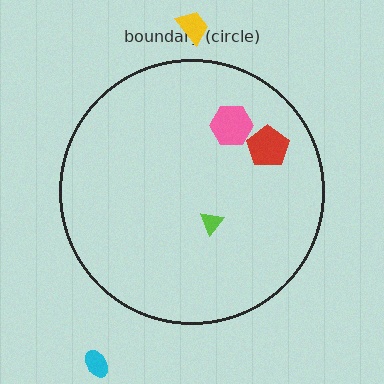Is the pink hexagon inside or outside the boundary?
Inside.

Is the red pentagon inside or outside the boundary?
Inside.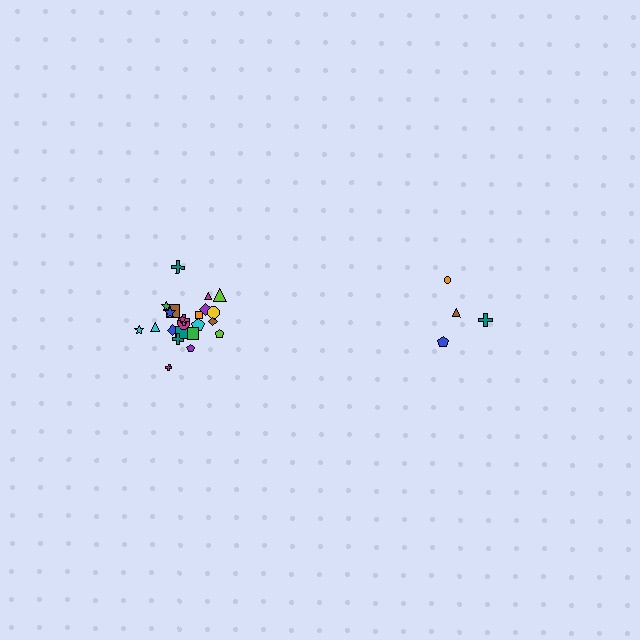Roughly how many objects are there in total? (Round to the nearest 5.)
Roughly 30 objects in total.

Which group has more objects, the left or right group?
The left group.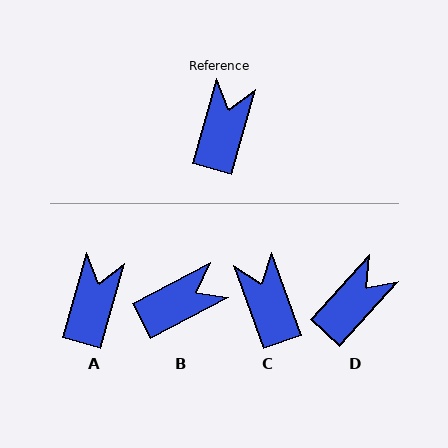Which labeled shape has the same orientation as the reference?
A.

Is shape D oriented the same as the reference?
No, it is off by about 27 degrees.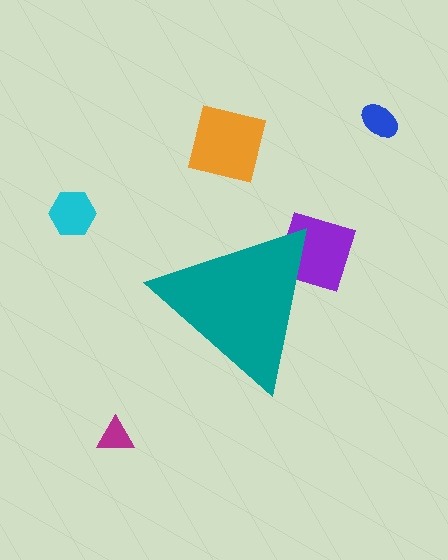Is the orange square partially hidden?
No, the orange square is fully visible.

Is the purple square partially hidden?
Yes, the purple square is partially hidden behind the teal triangle.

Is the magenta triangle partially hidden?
No, the magenta triangle is fully visible.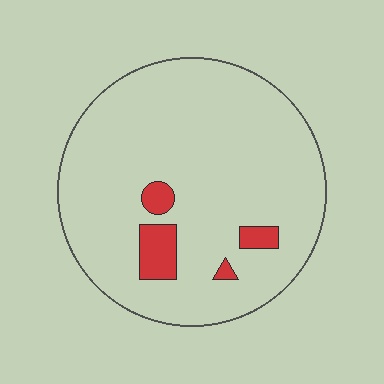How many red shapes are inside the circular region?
4.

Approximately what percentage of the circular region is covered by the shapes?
Approximately 5%.